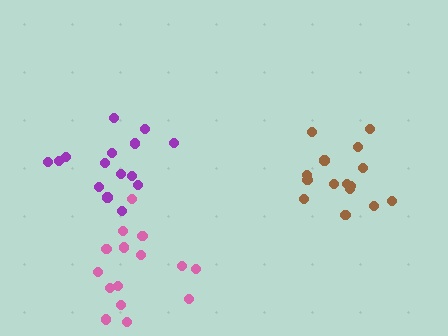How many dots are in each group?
Group 1: 15 dots, Group 2: 15 dots, Group 3: 15 dots (45 total).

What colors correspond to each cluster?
The clusters are colored: brown, pink, purple.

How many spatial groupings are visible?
There are 3 spatial groupings.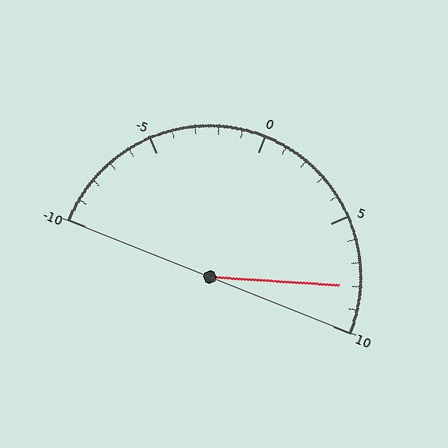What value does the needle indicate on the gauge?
The needle indicates approximately 8.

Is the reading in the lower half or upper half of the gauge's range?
The reading is in the upper half of the range (-10 to 10).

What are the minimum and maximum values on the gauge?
The gauge ranges from -10 to 10.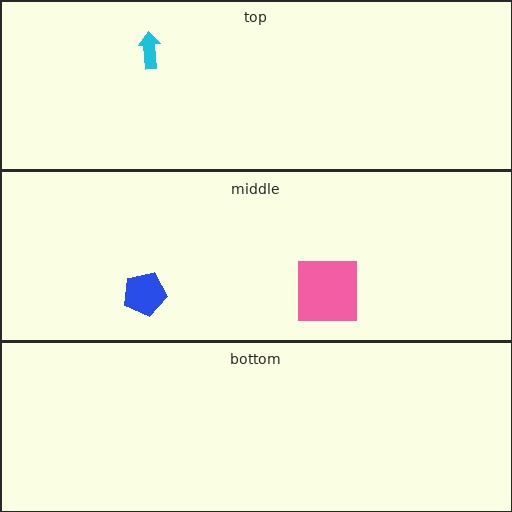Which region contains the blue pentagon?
The middle region.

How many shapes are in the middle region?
2.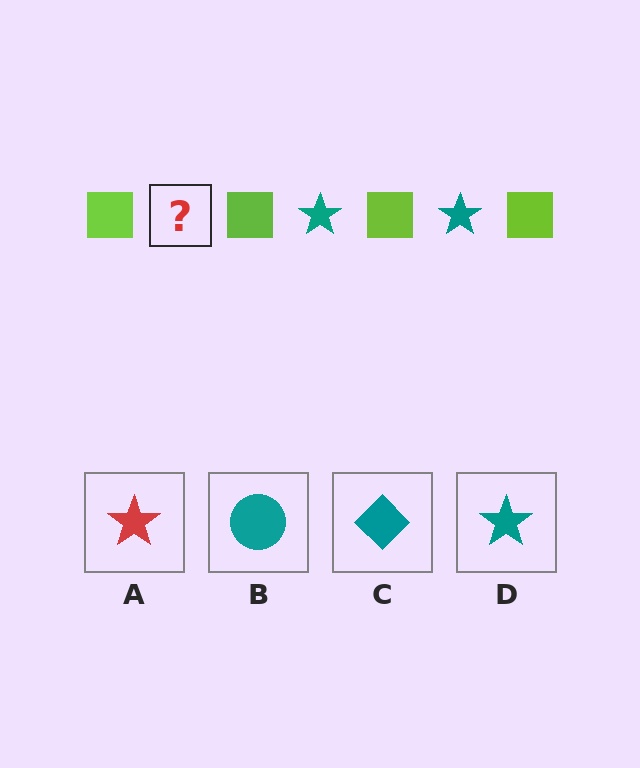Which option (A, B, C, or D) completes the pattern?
D.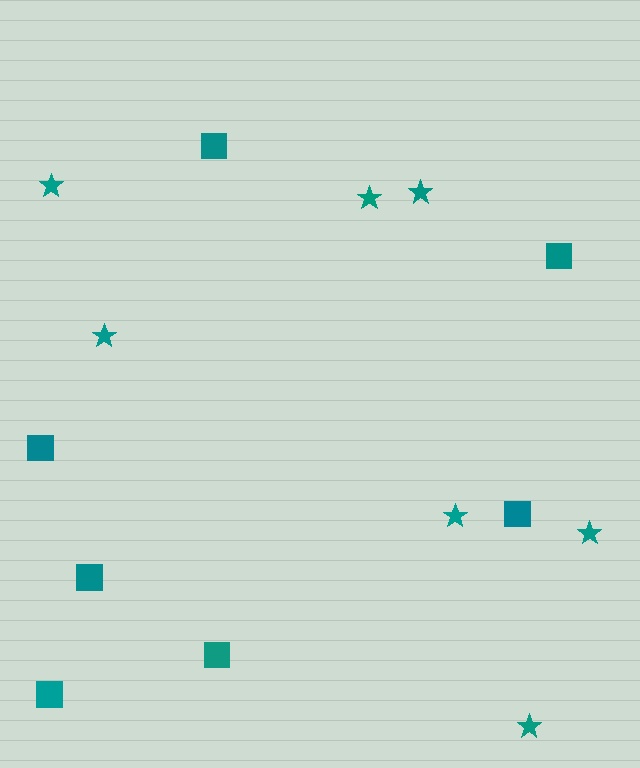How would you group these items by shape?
There are 2 groups: one group of stars (7) and one group of squares (7).